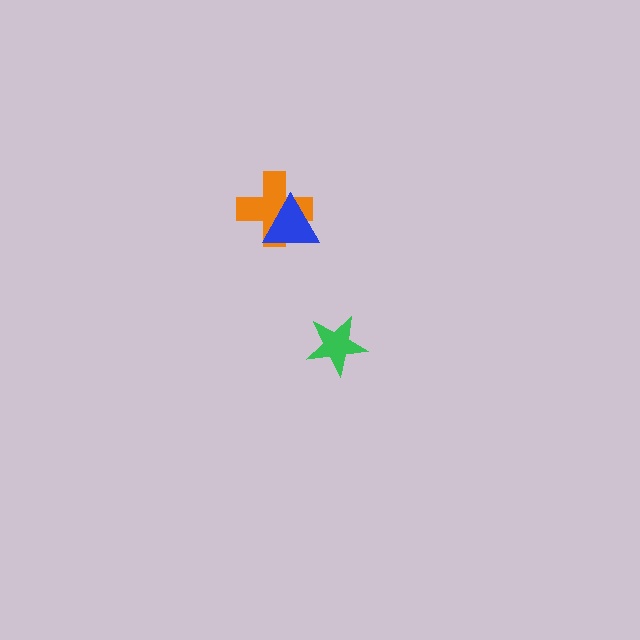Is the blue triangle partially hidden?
No, no other shape covers it.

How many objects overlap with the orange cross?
1 object overlaps with the orange cross.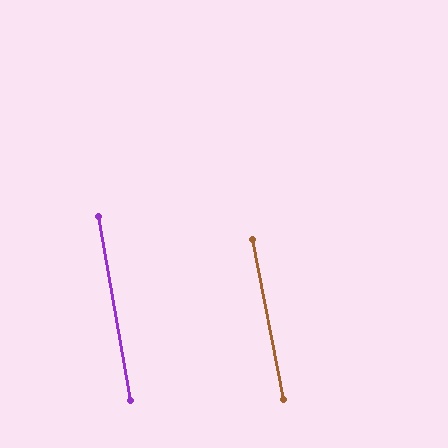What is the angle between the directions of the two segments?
Approximately 1 degree.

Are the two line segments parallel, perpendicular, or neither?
Parallel — their directions differ by only 0.9°.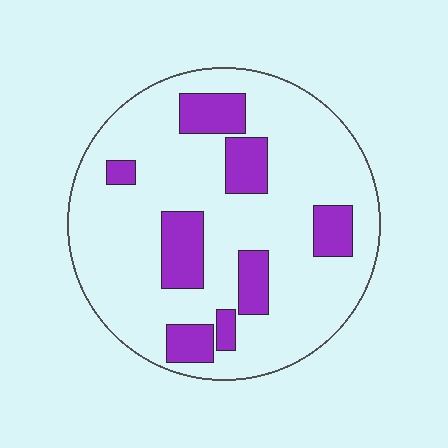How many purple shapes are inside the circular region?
8.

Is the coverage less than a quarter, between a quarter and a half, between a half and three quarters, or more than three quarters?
Less than a quarter.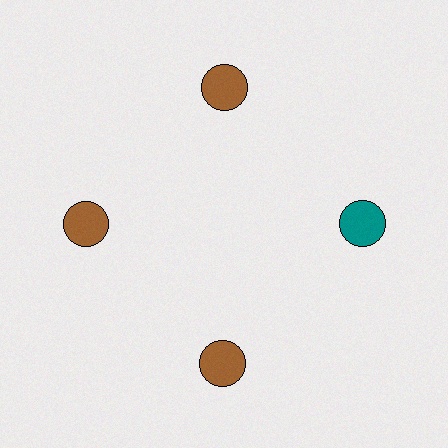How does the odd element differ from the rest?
It has a different color: teal instead of brown.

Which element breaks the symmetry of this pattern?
The teal circle at roughly the 3 o'clock position breaks the symmetry. All other shapes are brown circles.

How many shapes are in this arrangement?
There are 4 shapes arranged in a ring pattern.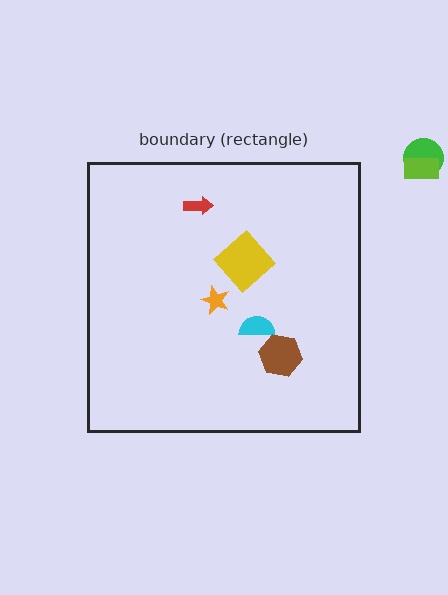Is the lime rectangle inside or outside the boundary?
Outside.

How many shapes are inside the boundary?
5 inside, 2 outside.